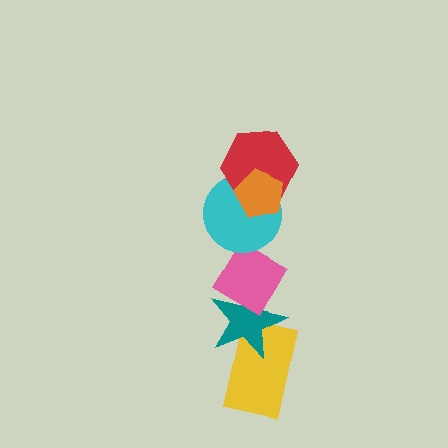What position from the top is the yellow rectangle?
The yellow rectangle is 6th from the top.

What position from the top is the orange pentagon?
The orange pentagon is 1st from the top.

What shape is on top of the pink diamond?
The cyan circle is on top of the pink diamond.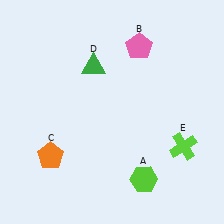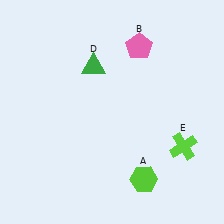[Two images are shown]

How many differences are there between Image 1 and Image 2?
There is 1 difference between the two images.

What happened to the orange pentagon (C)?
The orange pentagon (C) was removed in Image 2. It was in the bottom-left area of Image 1.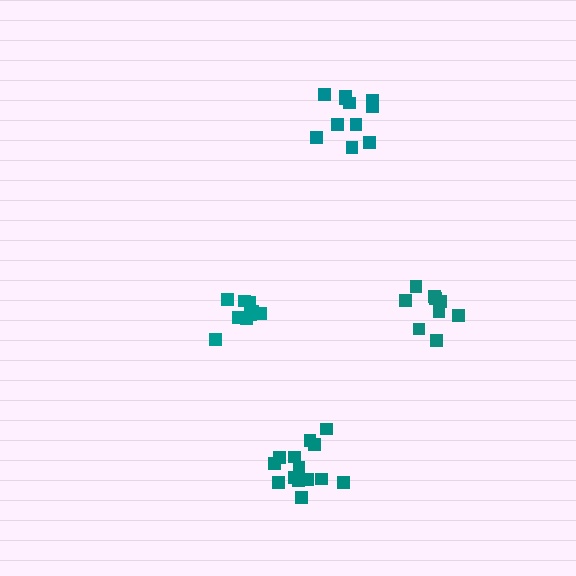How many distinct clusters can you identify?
There are 4 distinct clusters.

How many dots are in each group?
Group 1: 9 dots, Group 2: 11 dots, Group 3: 9 dots, Group 4: 14 dots (43 total).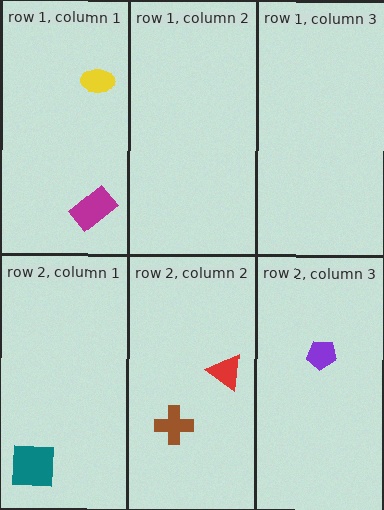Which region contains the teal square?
The row 2, column 1 region.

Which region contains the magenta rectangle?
The row 1, column 1 region.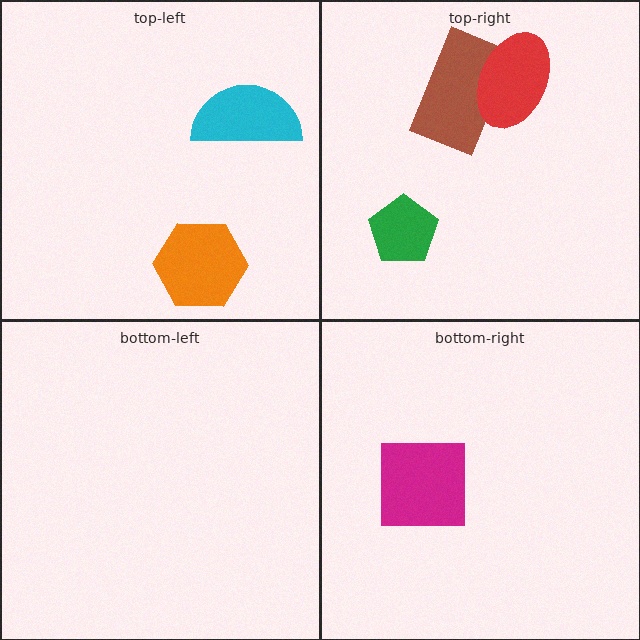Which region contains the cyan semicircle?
The top-left region.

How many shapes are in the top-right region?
3.